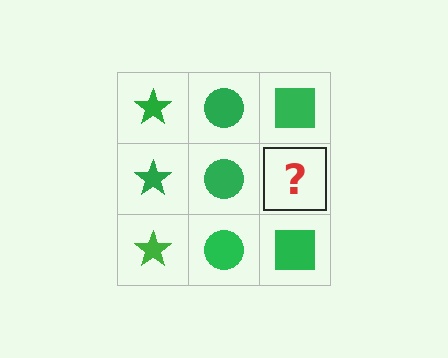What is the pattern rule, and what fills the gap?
The rule is that each column has a consistent shape. The gap should be filled with a green square.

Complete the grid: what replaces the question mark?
The question mark should be replaced with a green square.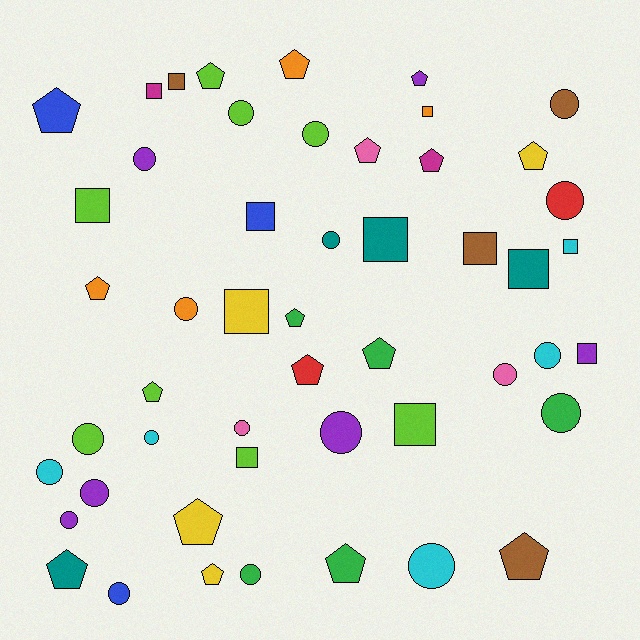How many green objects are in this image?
There are 5 green objects.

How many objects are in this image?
There are 50 objects.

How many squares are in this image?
There are 13 squares.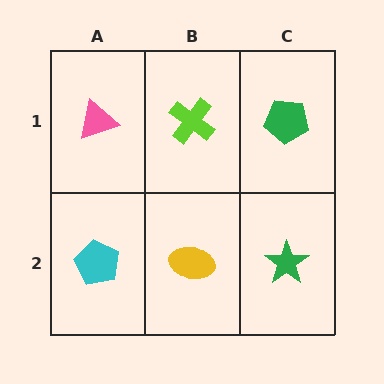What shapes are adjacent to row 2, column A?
A pink triangle (row 1, column A), a yellow ellipse (row 2, column B).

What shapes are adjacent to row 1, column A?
A cyan pentagon (row 2, column A), a lime cross (row 1, column B).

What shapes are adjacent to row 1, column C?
A green star (row 2, column C), a lime cross (row 1, column B).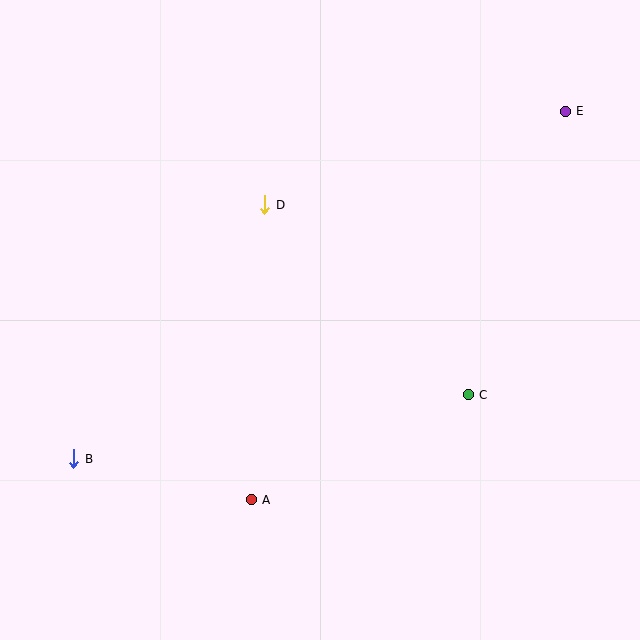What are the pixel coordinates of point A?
Point A is at (251, 500).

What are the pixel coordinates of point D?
Point D is at (265, 205).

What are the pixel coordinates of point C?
Point C is at (468, 395).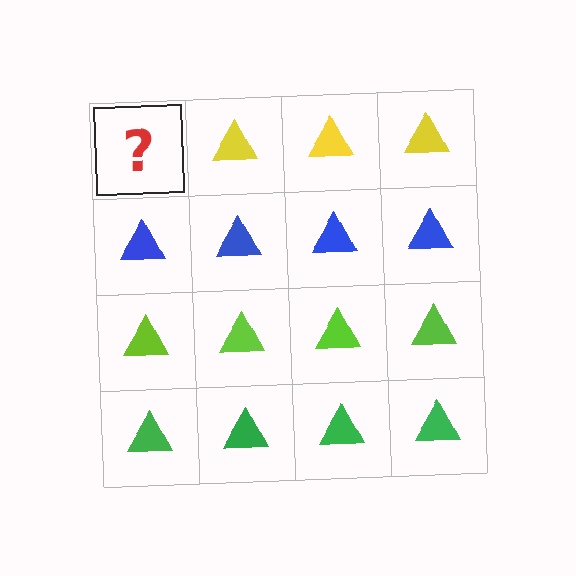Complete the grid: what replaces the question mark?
The question mark should be replaced with a yellow triangle.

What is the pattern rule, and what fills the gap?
The rule is that each row has a consistent color. The gap should be filled with a yellow triangle.